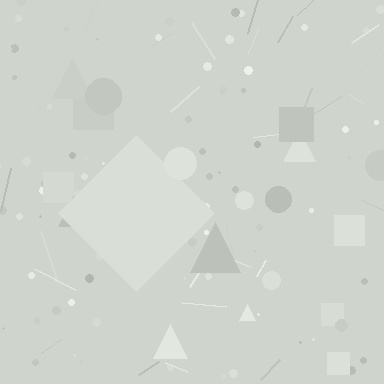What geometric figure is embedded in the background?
A diamond is embedded in the background.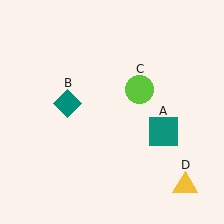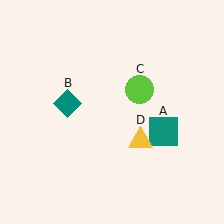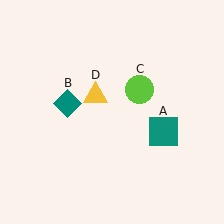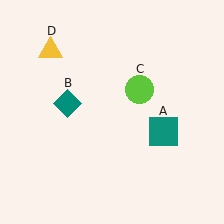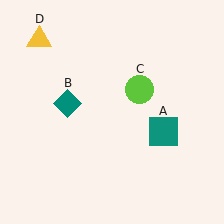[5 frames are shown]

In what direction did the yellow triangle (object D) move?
The yellow triangle (object D) moved up and to the left.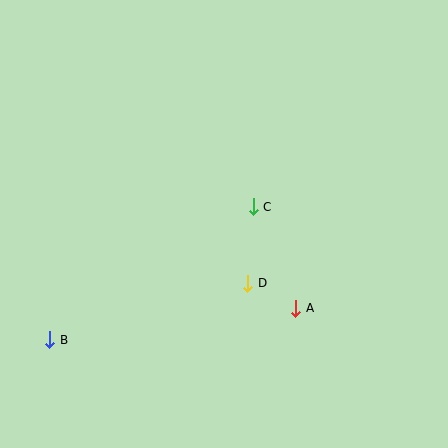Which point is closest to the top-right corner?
Point C is closest to the top-right corner.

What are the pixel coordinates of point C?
Point C is at (253, 207).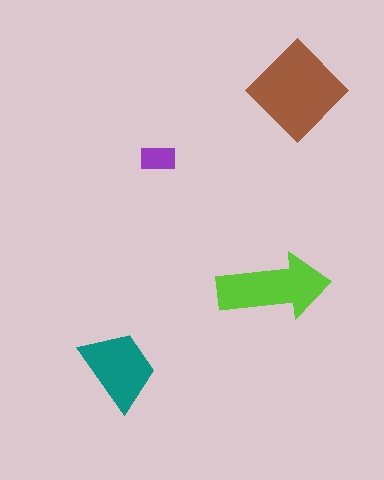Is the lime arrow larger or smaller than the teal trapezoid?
Larger.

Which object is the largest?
The brown diamond.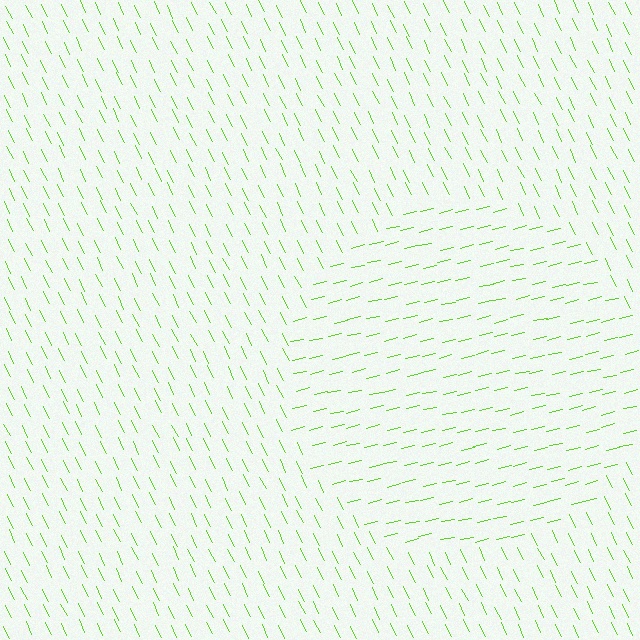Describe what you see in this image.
The image is filled with small lime line segments. A circle region in the image has lines oriented differently from the surrounding lines, creating a visible texture boundary.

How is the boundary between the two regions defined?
The boundary is defined purely by a change in line orientation (approximately 77 degrees difference). All lines are the same color and thickness.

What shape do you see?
I see a circle.